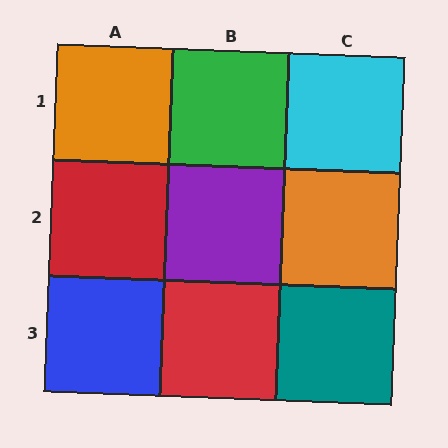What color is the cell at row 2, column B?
Purple.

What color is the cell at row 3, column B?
Red.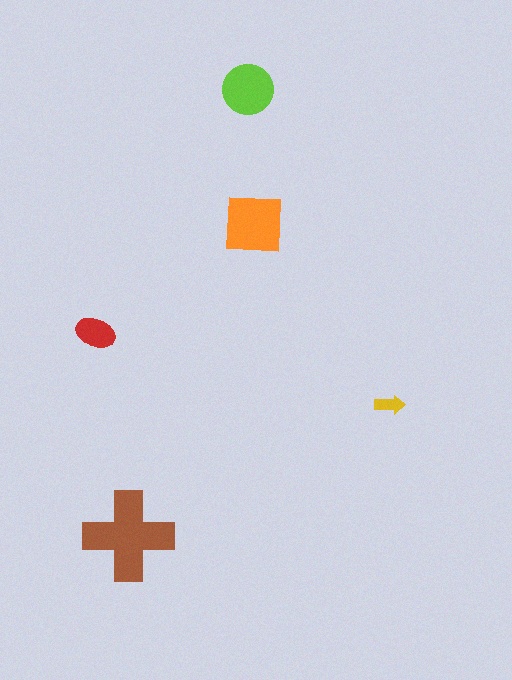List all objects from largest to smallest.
The brown cross, the orange square, the lime circle, the red ellipse, the yellow arrow.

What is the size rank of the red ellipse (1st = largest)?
4th.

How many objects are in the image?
There are 5 objects in the image.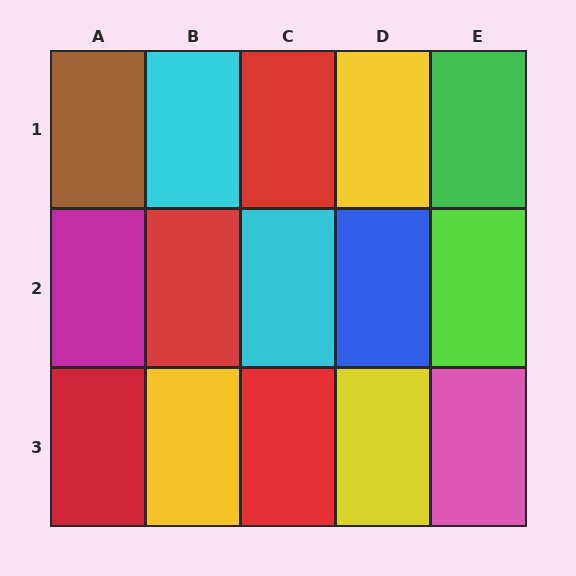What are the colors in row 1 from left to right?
Brown, cyan, red, yellow, green.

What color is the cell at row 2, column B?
Red.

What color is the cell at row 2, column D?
Blue.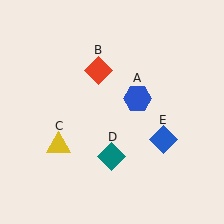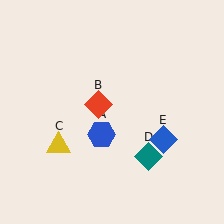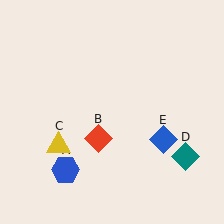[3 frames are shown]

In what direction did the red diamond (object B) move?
The red diamond (object B) moved down.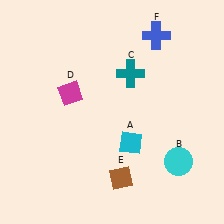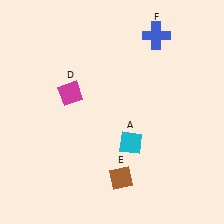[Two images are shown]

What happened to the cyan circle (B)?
The cyan circle (B) was removed in Image 2. It was in the bottom-right area of Image 1.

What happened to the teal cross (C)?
The teal cross (C) was removed in Image 2. It was in the top-right area of Image 1.